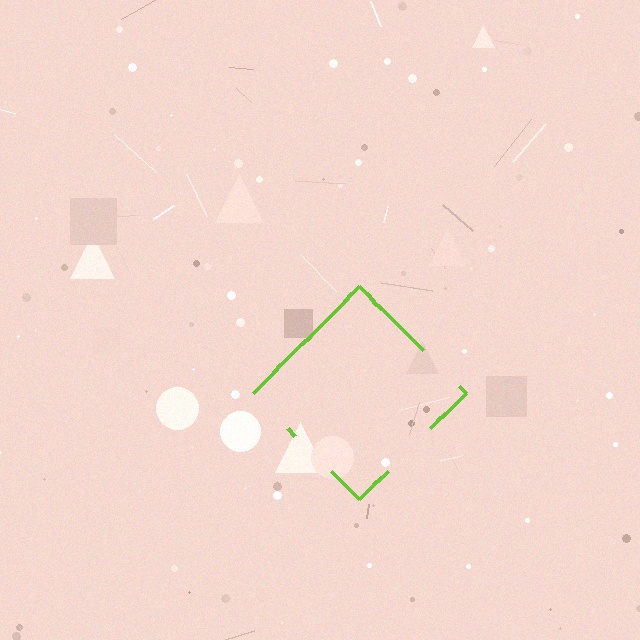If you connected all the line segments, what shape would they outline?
They would outline a diamond.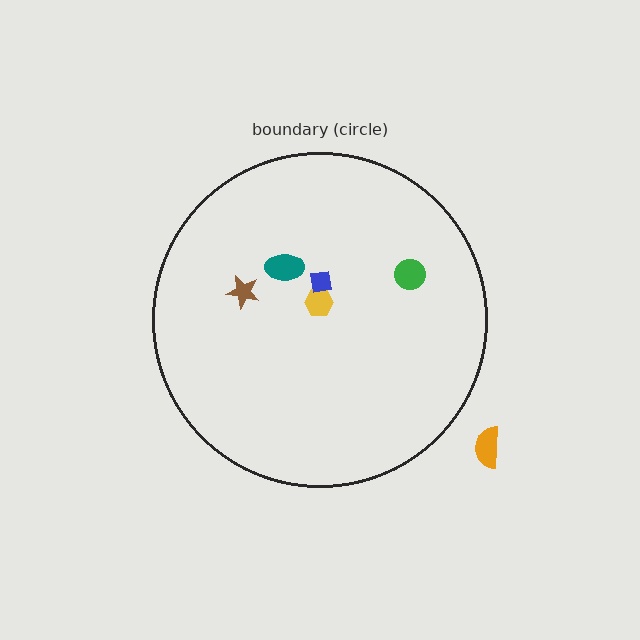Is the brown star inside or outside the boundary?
Inside.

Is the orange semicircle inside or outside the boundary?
Outside.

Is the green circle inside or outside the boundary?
Inside.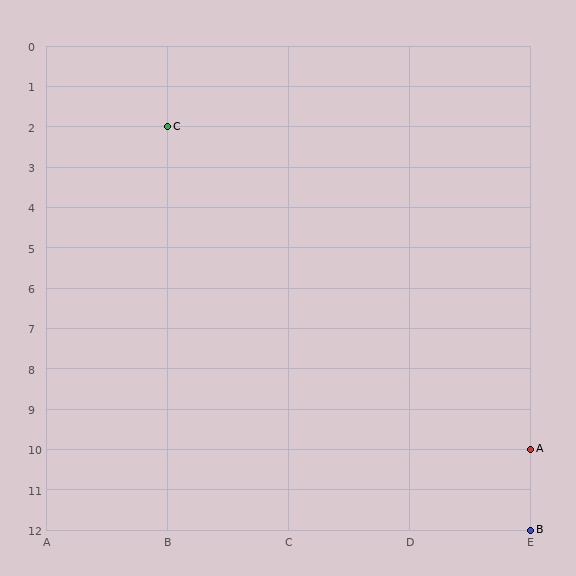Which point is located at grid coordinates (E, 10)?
Point A is at (E, 10).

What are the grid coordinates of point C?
Point C is at grid coordinates (B, 2).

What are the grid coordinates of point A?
Point A is at grid coordinates (E, 10).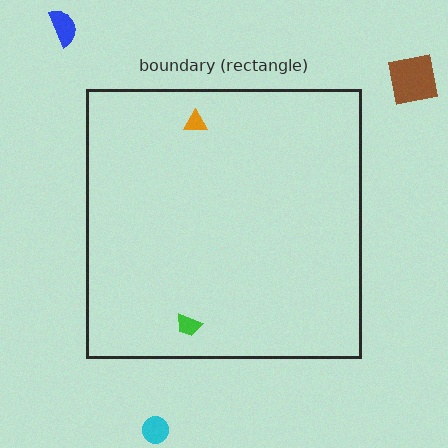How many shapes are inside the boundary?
2 inside, 3 outside.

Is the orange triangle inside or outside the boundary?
Inside.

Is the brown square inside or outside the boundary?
Outside.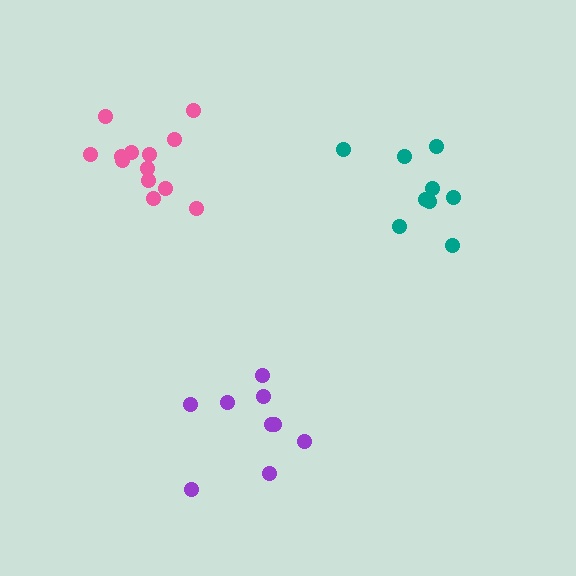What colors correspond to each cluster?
The clusters are colored: pink, purple, teal.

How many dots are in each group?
Group 1: 13 dots, Group 2: 9 dots, Group 3: 9 dots (31 total).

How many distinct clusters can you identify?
There are 3 distinct clusters.